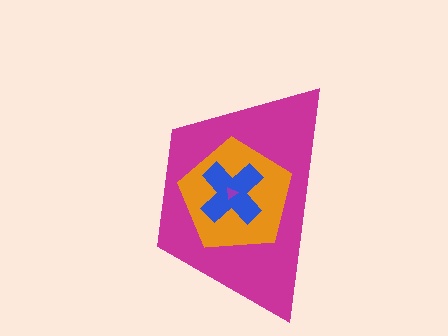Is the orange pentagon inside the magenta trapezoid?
Yes.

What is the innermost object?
The purple triangle.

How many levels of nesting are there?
4.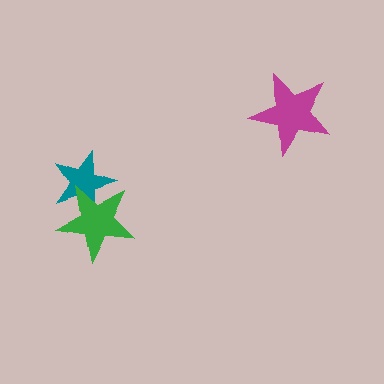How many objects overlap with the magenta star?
0 objects overlap with the magenta star.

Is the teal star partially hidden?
Yes, it is partially covered by another shape.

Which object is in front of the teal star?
The green star is in front of the teal star.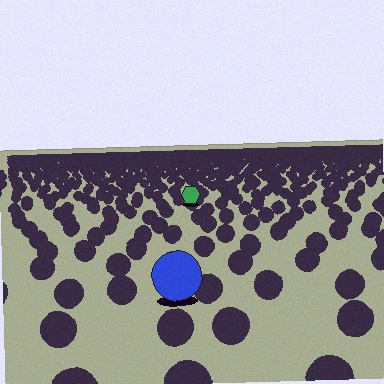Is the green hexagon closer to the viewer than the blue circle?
No. The blue circle is closer — you can tell from the texture gradient: the ground texture is coarser near it.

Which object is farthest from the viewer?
The green hexagon is farthest from the viewer. It appears smaller and the ground texture around it is denser.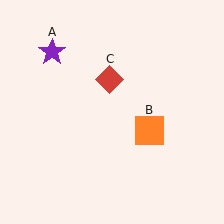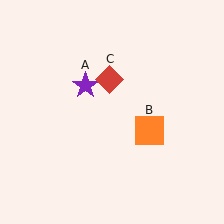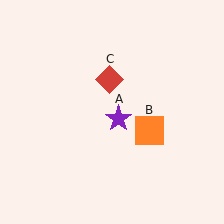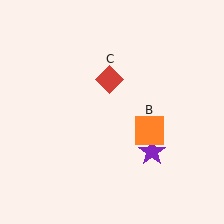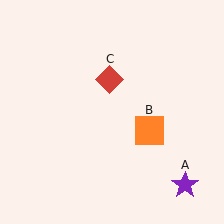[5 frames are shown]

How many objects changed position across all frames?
1 object changed position: purple star (object A).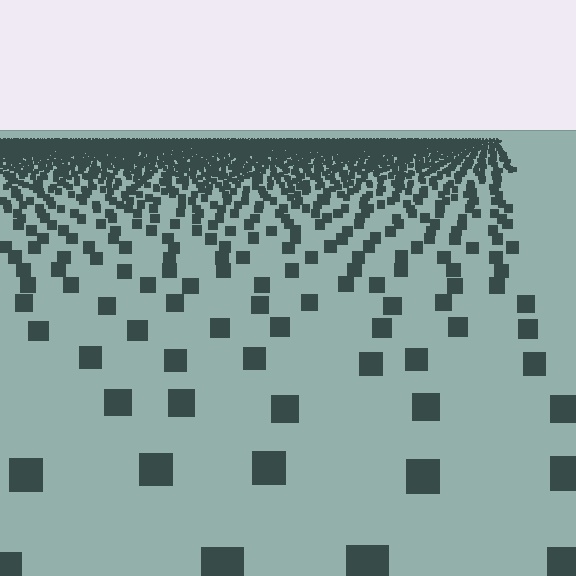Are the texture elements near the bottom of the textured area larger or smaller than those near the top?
Larger. Near the bottom, elements are closer to the viewer and appear at a bigger on-screen size.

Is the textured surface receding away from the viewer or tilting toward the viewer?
The surface is receding away from the viewer. Texture elements get smaller and denser toward the top.